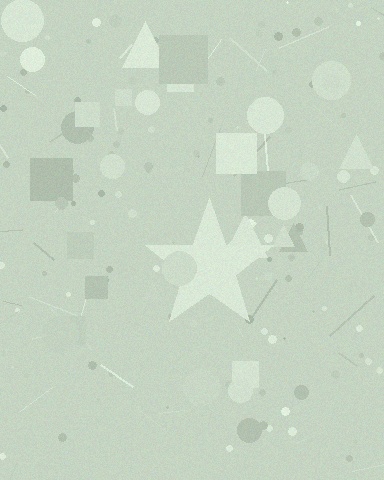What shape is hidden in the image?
A star is hidden in the image.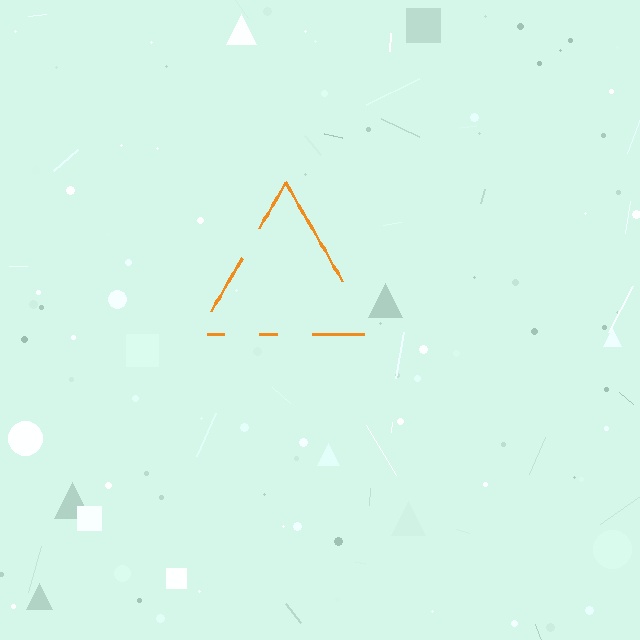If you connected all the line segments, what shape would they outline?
They would outline a triangle.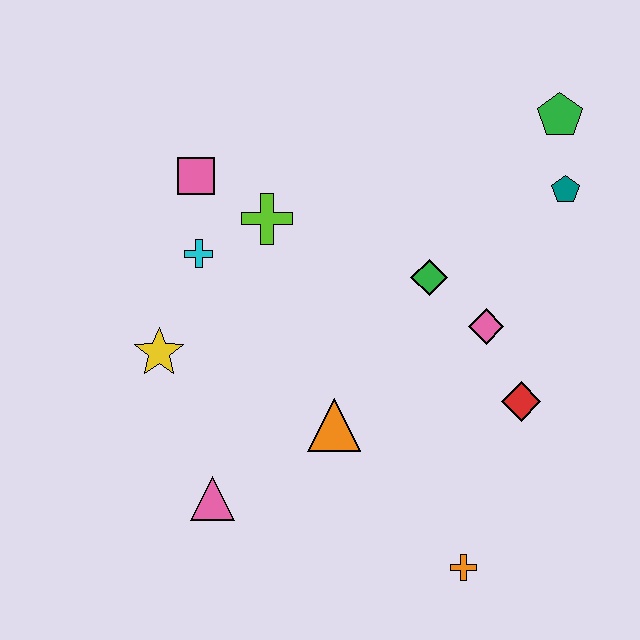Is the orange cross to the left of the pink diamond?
Yes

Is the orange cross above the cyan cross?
No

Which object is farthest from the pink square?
The orange cross is farthest from the pink square.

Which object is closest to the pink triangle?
The orange triangle is closest to the pink triangle.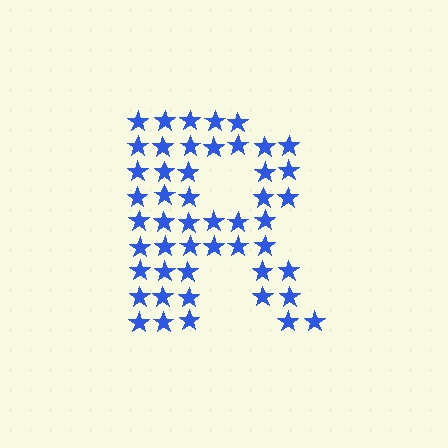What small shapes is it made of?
It is made of small stars.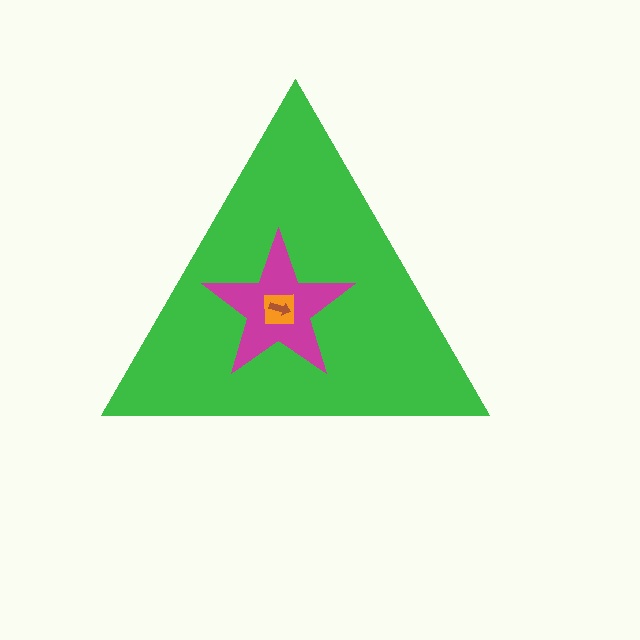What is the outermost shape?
The green triangle.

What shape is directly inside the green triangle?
The magenta star.